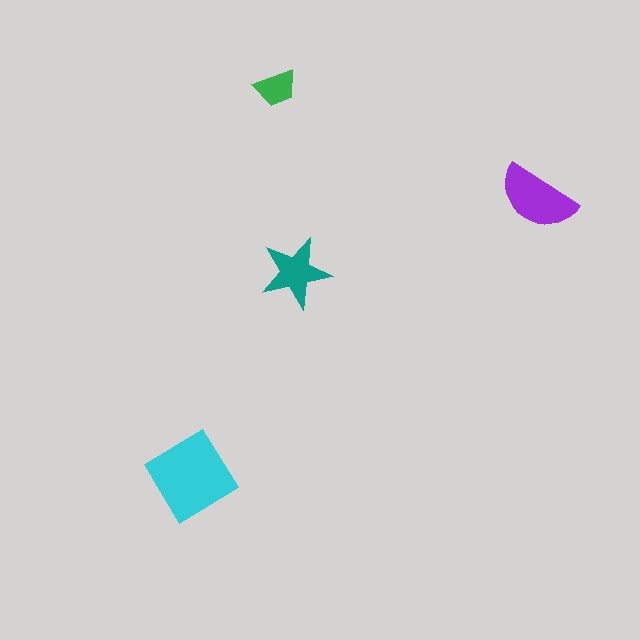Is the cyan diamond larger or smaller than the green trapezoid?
Larger.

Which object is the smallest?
The green trapezoid.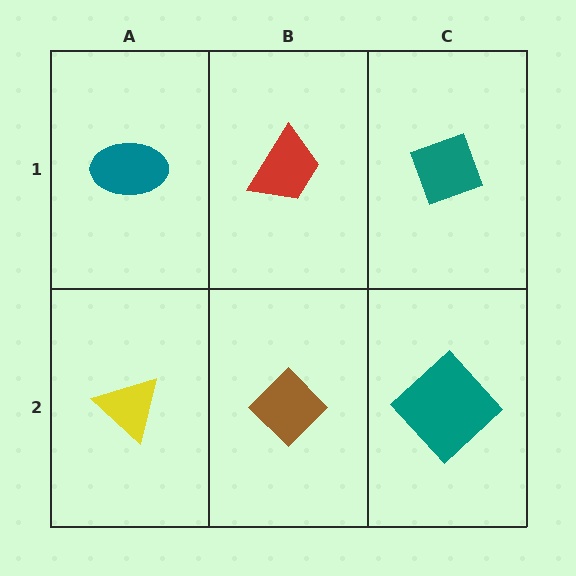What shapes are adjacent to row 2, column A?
A teal ellipse (row 1, column A), a brown diamond (row 2, column B).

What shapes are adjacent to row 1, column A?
A yellow triangle (row 2, column A), a red trapezoid (row 1, column B).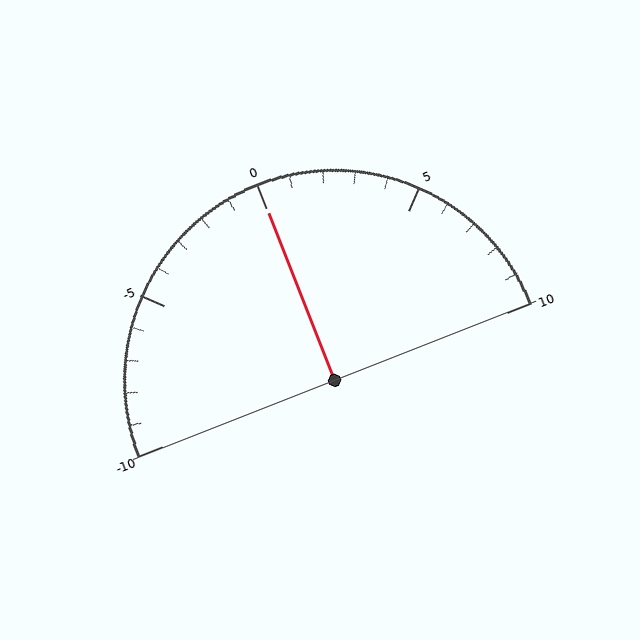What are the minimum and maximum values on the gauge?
The gauge ranges from -10 to 10.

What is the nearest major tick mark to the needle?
The nearest major tick mark is 0.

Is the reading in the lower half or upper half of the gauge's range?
The reading is in the upper half of the range (-10 to 10).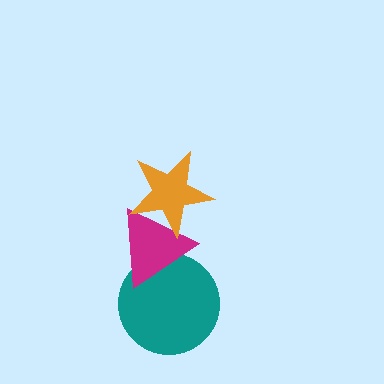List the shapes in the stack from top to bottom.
From top to bottom: the orange star, the magenta triangle, the teal circle.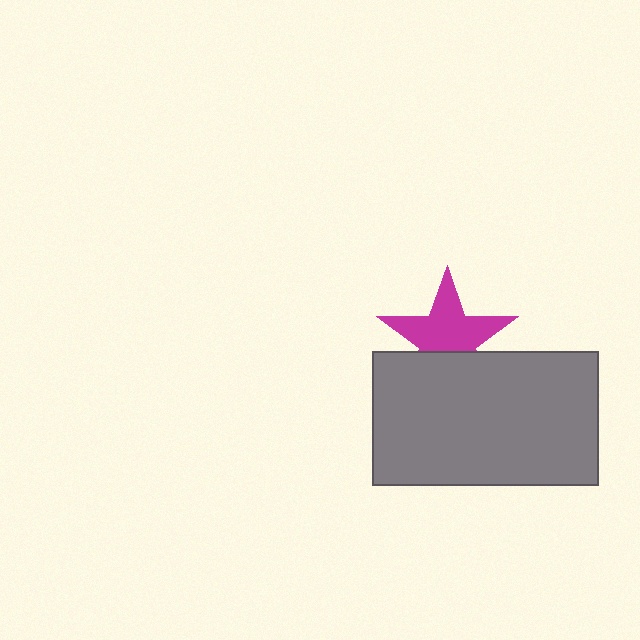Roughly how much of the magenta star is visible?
Most of it is visible (roughly 66%).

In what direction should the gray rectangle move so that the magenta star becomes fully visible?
The gray rectangle should move down. That is the shortest direction to clear the overlap and leave the magenta star fully visible.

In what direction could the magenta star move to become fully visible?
The magenta star could move up. That would shift it out from behind the gray rectangle entirely.